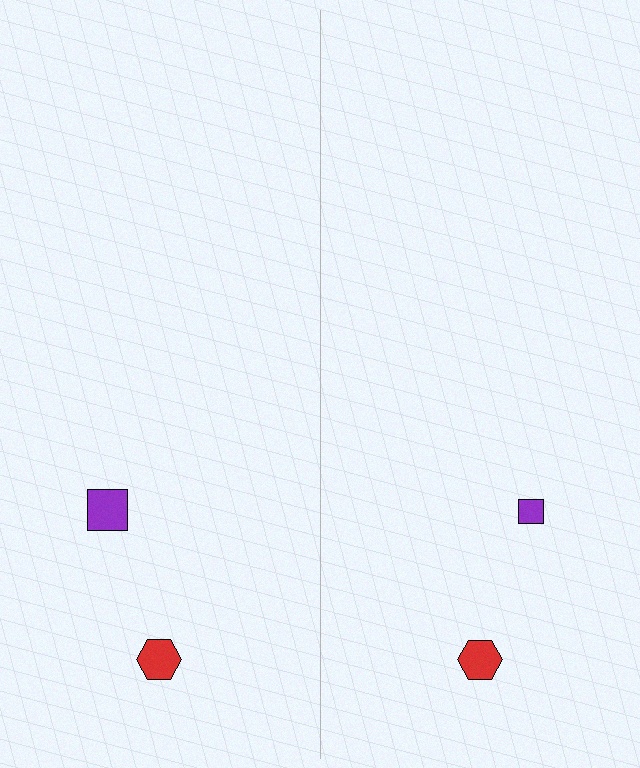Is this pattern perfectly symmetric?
No, the pattern is not perfectly symmetric. The purple square on the right side has a different size than its mirror counterpart.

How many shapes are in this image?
There are 4 shapes in this image.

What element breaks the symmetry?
The purple square on the right side has a different size than its mirror counterpart.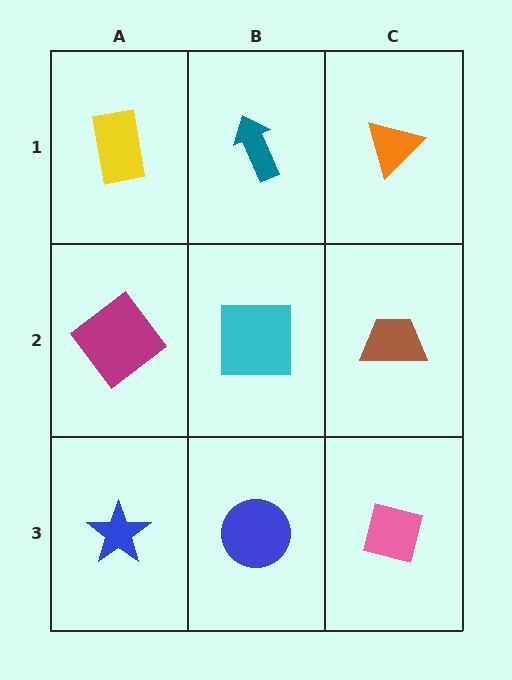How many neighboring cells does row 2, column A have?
3.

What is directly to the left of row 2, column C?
A cyan square.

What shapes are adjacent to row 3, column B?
A cyan square (row 2, column B), a blue star (row 3, column A), a pink square (row 3, column C).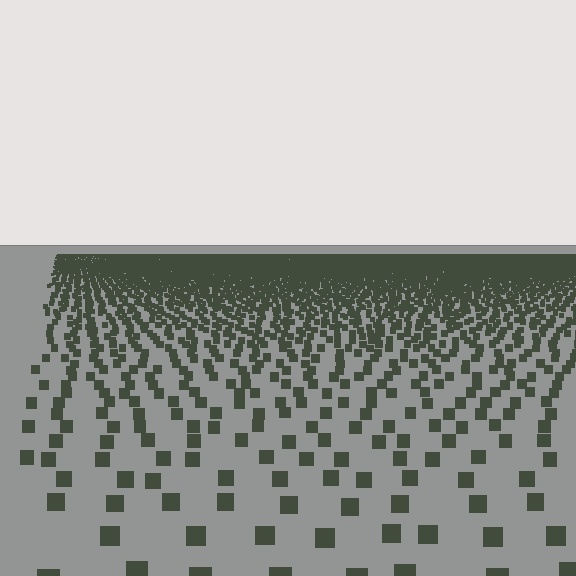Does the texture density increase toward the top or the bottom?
Density increases toward the top.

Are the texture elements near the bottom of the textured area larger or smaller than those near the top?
Larger. Near the bottom, elements are closer to the viewer and appear at a bigger on-screen size.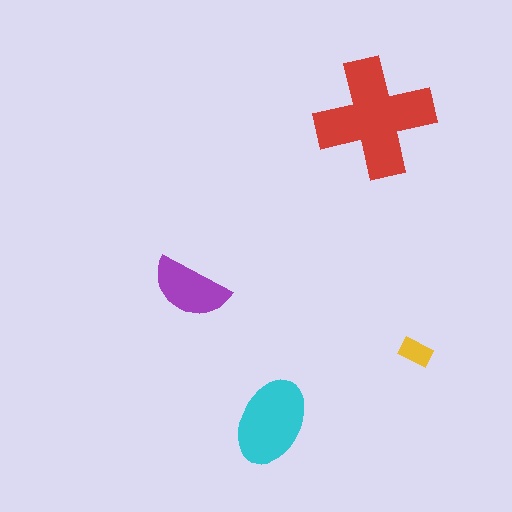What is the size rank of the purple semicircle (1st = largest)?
3rd.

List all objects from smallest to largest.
The yellow rectangle, the purple semicircle, the cyan ellipse, the red cross.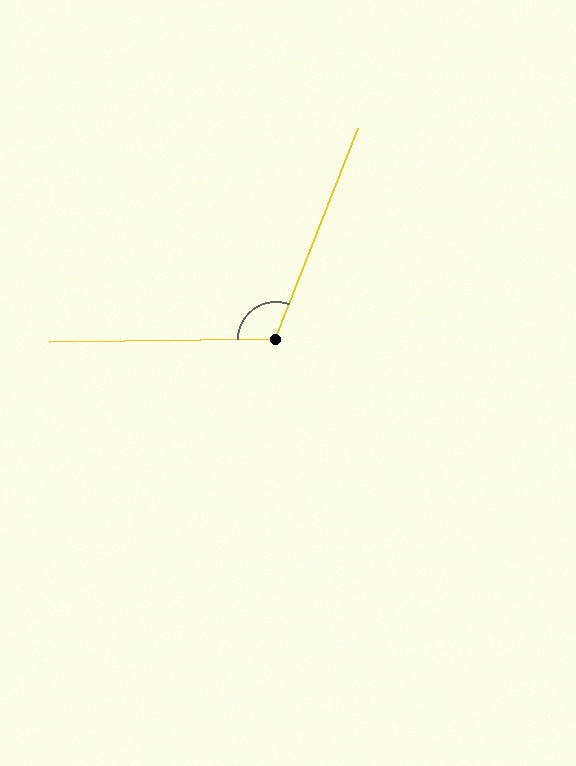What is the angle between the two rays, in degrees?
Approximately 112 degrees.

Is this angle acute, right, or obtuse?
It is obtuse.